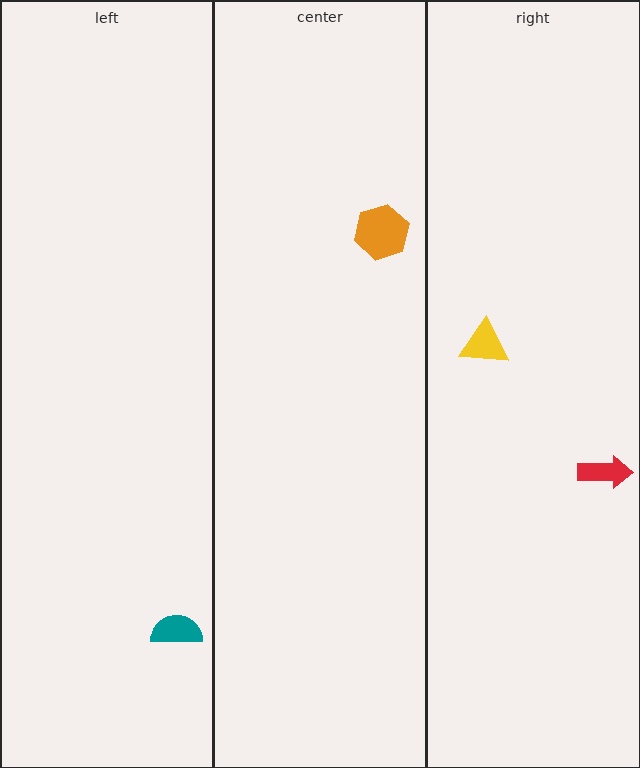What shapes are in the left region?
The teal semicircle.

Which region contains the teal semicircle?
The left region.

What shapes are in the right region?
The red arrow, the yellow triangle.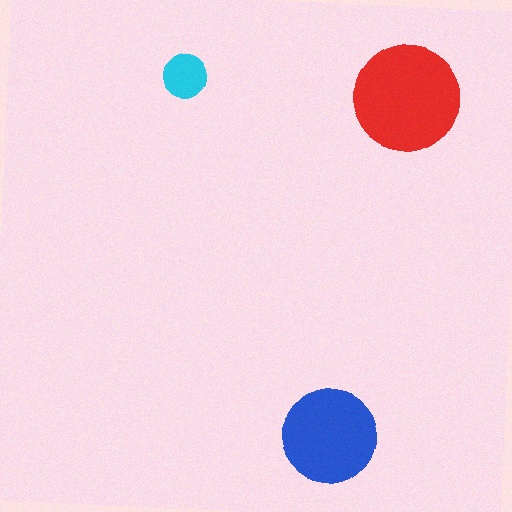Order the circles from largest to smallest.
the red one, the blue one, the cyan one.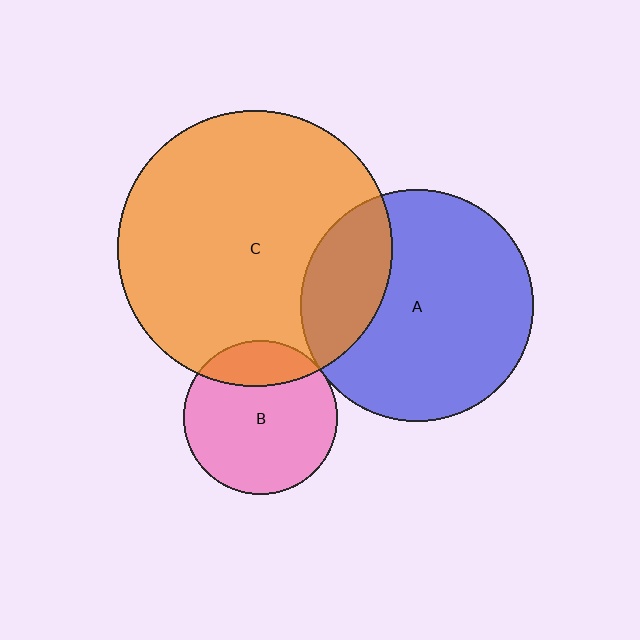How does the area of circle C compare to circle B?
Approximately 3.2 times.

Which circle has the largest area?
Circle C (orange).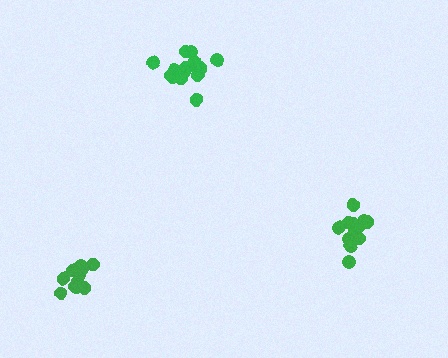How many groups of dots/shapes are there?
There are 3 groups.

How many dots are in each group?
Group 1: 15 dots, Group 2: 12 dots, Group 3: 18 dots (45 total).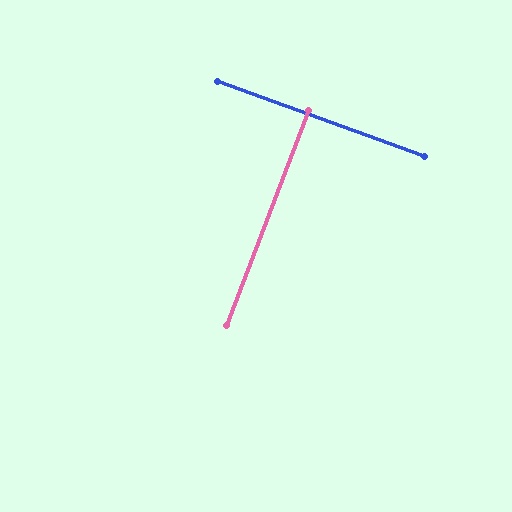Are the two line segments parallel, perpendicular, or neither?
Perpendicular — they meet at approximately 89°.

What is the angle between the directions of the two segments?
Approximately 89 degrees.